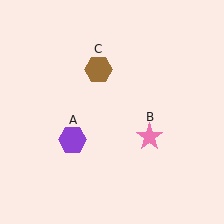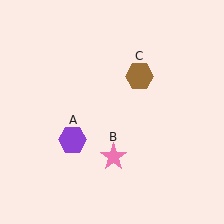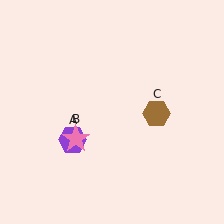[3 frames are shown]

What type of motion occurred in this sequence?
The pink star (object B), brown hexagon (object C) rotated clockwise around the center of the scene.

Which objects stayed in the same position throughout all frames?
Purple hexagon (object A) remained stationary.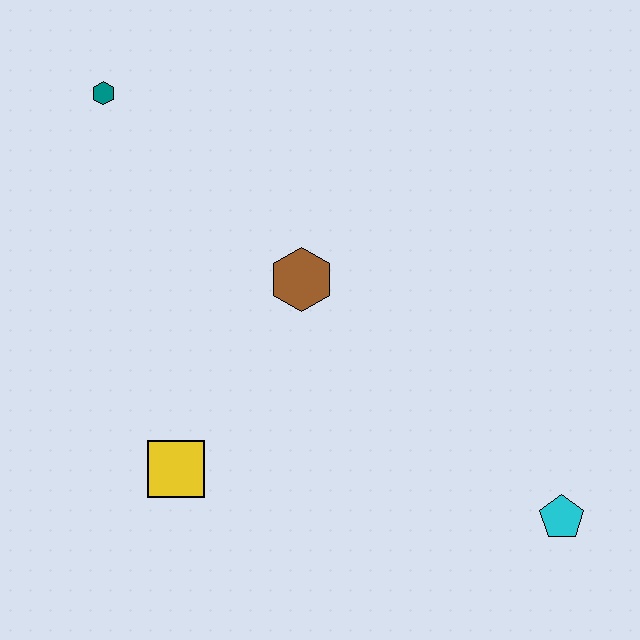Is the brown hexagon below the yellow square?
No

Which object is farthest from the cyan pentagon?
The teal hexagon is farthest from the cyan pentagon.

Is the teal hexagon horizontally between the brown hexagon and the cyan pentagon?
No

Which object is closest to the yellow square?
The brown hexagon is closest to the yellow square.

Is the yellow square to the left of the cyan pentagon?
Yes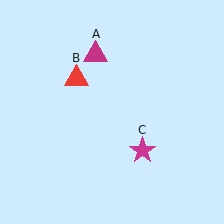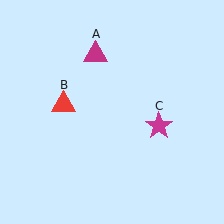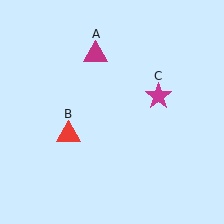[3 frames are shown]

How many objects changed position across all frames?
2 objects changed position: red triangle (object B), magenta star (object C).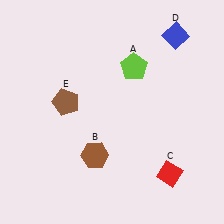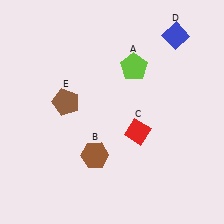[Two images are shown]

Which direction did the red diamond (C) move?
The red diamond (C) moved up.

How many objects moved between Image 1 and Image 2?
1 object moved between the two images.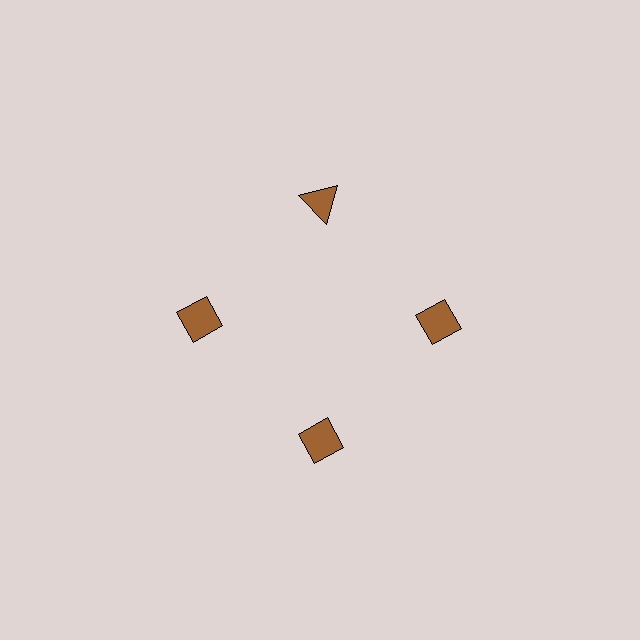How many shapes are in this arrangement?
There are 4 shapes arranged in a ring pattern.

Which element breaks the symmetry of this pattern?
The brown triangle at roughly the 12 o'clock position breaks the symmetry. All other shapes are brown diamonds.